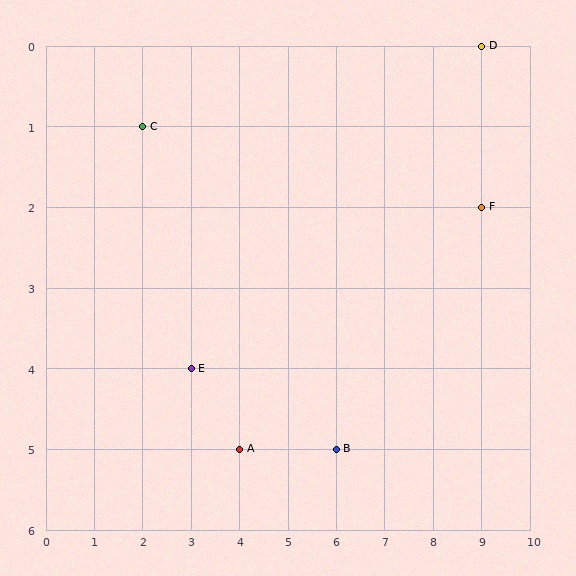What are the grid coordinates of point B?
Point B is at grid coordinates (6, 5).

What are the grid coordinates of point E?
Point E is at grid coordinates (3, 4).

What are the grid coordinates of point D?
Point D is at grid coordinates (9, 0).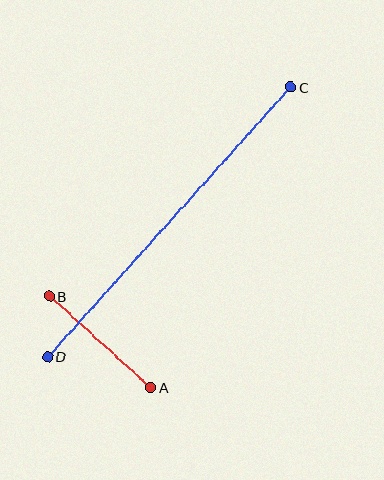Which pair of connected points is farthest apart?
Points C and D are farthest apart.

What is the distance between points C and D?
The distance is approximately 363 pixels.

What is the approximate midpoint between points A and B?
The midpoint is at approximately (100, 342) pixels.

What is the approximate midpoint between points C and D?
The midpoint is at approximately (169, 222) pixels.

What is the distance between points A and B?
The distance is approximately 136 pixels.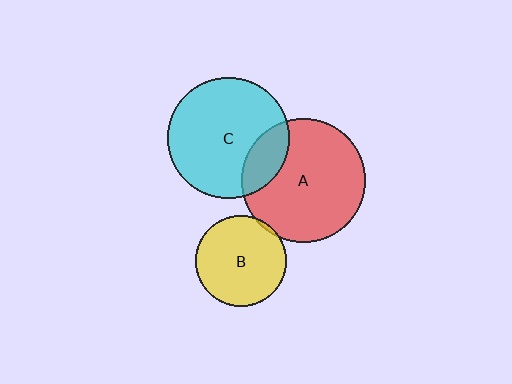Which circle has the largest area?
Circle A (red).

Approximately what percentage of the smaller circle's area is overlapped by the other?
Approximately 5%.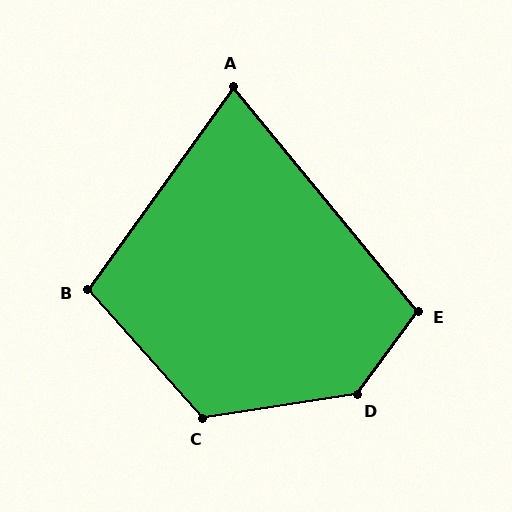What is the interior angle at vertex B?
Approximately 103 degrees (obtuse).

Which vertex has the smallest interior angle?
A, at approximately 75 degrees.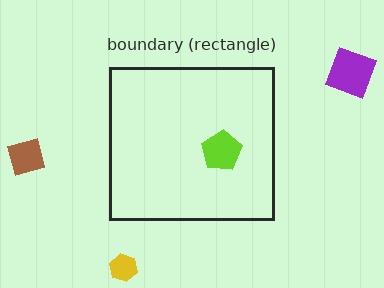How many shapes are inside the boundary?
1 inside, 3 outside.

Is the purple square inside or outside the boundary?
Outside.